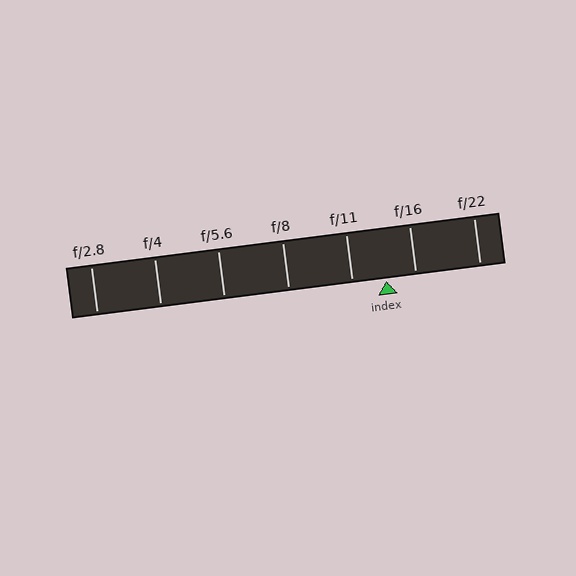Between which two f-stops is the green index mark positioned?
The index mark is between f/11 and f/16.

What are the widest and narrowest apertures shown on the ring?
The widest aperture shown is f/2.8 and the narrowest is f/22.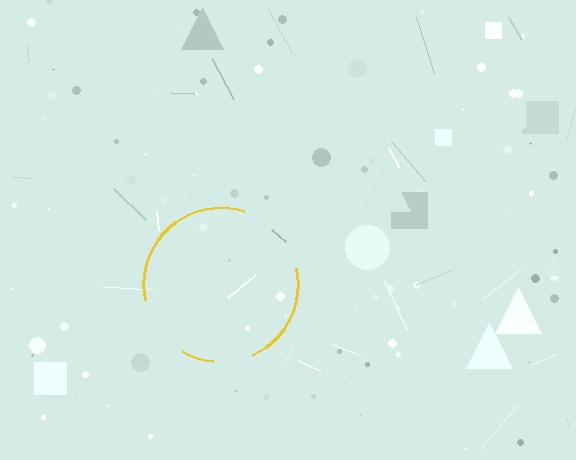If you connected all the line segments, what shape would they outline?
They would outline a circle.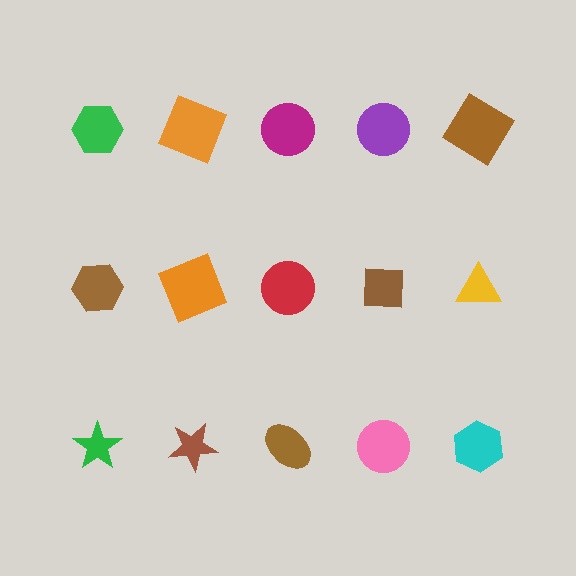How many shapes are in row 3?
5 shapes.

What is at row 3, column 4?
A pink circle.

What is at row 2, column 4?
A brown square.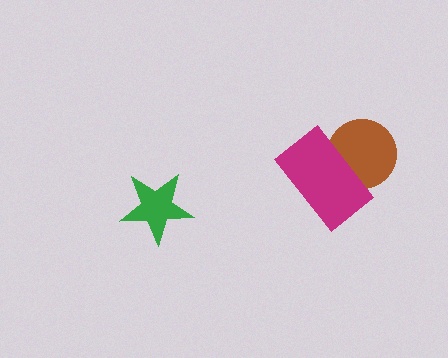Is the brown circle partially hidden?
Yes, it is partially covered by another shape.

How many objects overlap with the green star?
0 objects overlap with the green star.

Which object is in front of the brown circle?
The magenta rectangle is in front of the brown circle.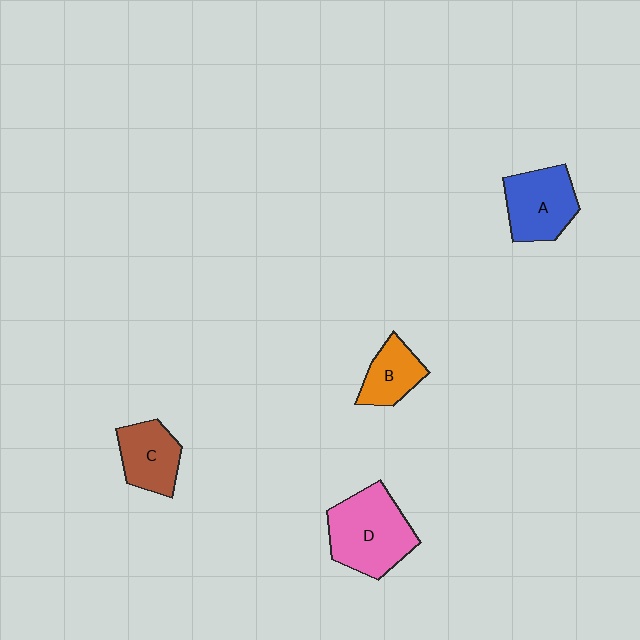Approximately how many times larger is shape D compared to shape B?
Approximately 1.9 times.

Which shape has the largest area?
Shape D (pink).